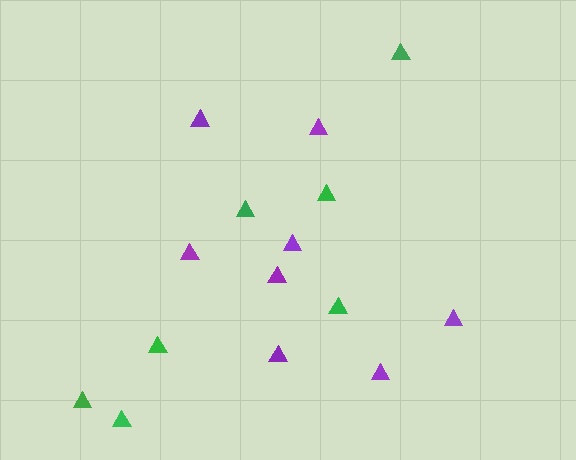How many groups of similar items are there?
There are 2 groups: one group of purple triangles (8) and one group of green triangles (7).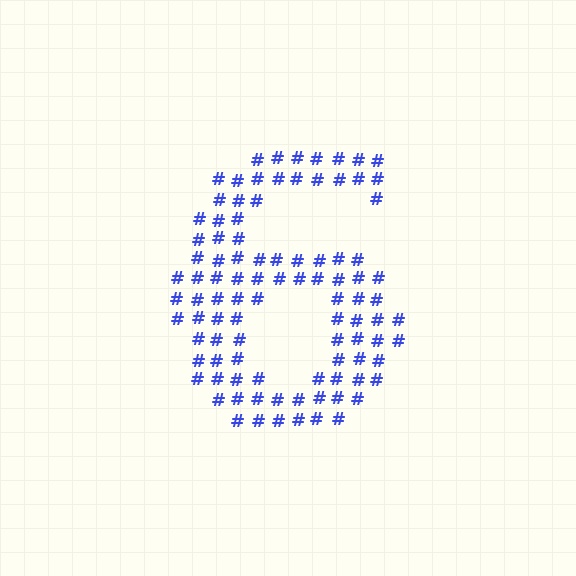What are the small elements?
The small elements are hash symbols.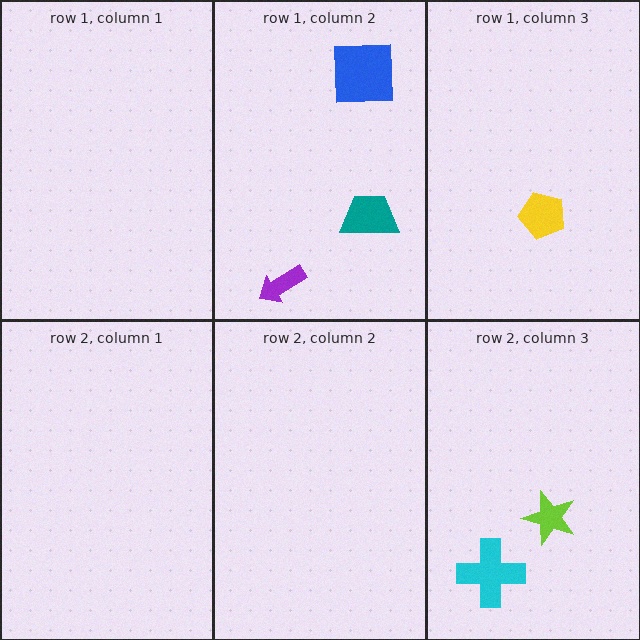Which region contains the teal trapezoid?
The row 1, column 2 region.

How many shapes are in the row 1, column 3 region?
1.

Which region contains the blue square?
The row 1, column 2 region.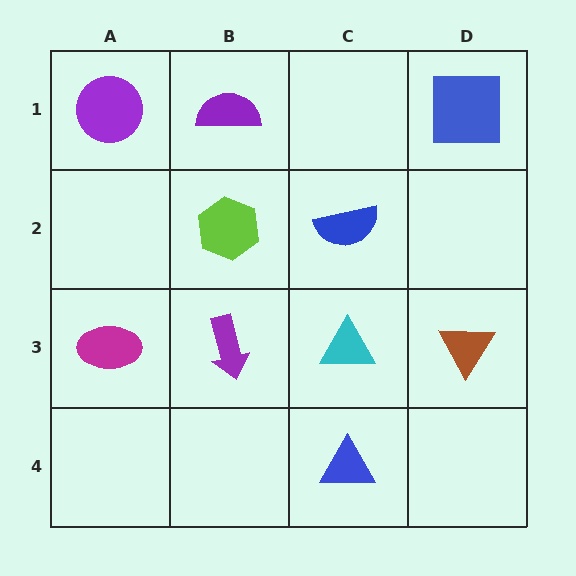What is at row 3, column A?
A magenta ellipse.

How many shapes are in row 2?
2 shapes.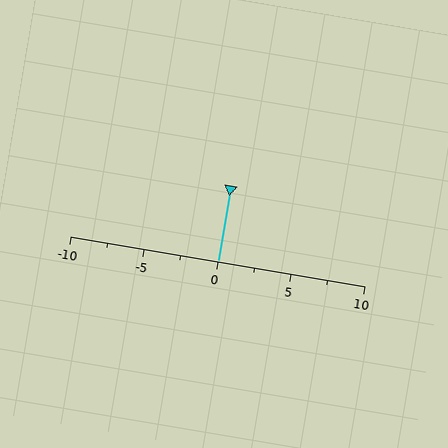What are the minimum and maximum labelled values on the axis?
The axis runs from -10 to 10.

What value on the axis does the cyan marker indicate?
The marker indicates approximately 0.